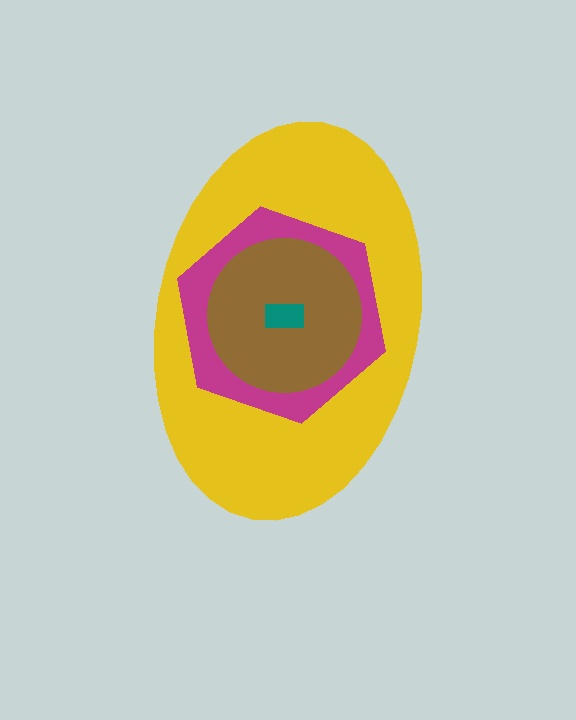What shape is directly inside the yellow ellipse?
The magenta hexagon.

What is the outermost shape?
The yellow ellipse.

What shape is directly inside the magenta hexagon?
The brown circle.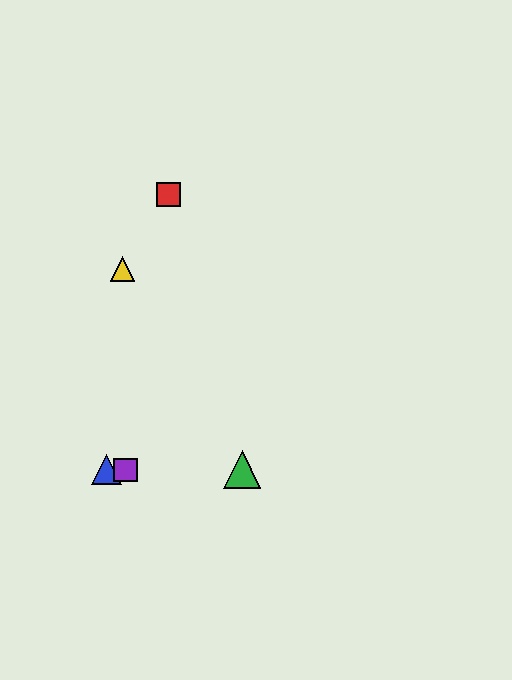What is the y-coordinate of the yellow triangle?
The yellow triangle is at y≈269.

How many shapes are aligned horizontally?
3 shapes (the blue triangle, the green triangle, the purple square) are aligned horizontally.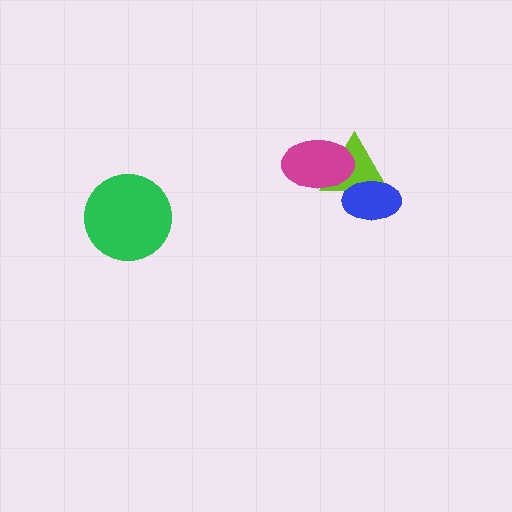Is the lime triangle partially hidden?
Yes, it is partially covered by another shape.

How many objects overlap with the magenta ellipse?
1 object overlaps with the magenta ellipse.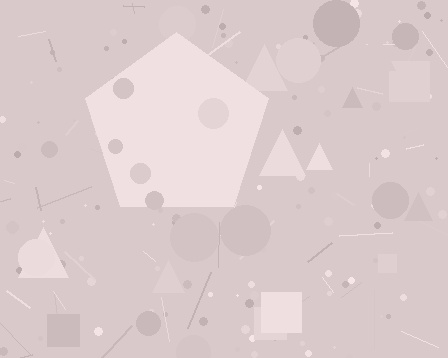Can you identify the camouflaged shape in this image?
The camouflaged shape is a pentagon.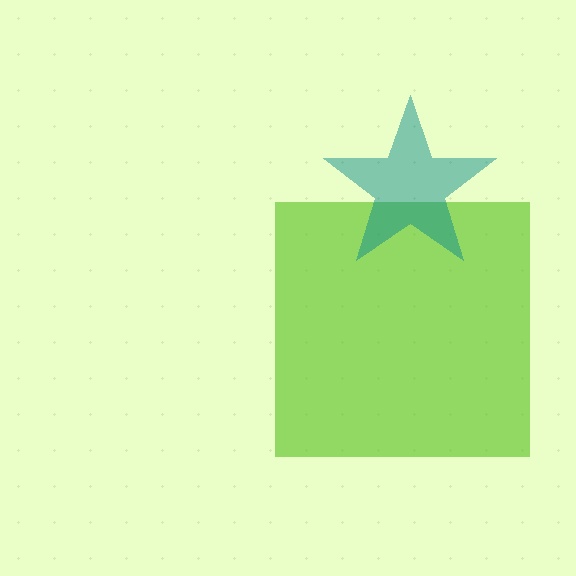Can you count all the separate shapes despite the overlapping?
Yes, there are 2 separate shapes.